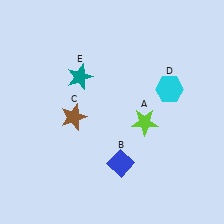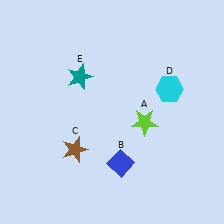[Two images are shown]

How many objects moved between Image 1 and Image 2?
1 object moved between the two images.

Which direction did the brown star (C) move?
The brown star (C) moved down.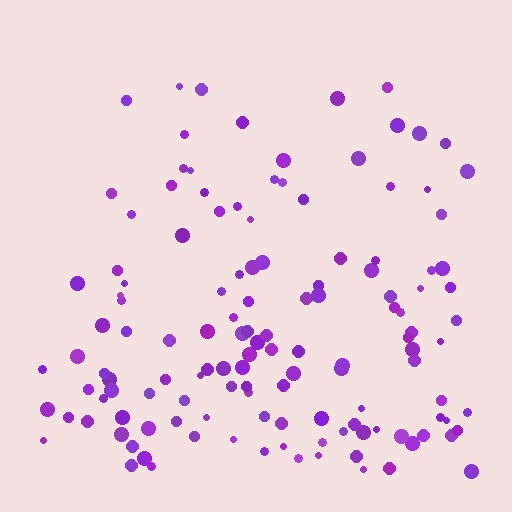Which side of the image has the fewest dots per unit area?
The top.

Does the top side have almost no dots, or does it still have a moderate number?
Still a moderate number, just noticeably fewer than the bottom.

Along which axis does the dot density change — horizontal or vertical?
Vertical.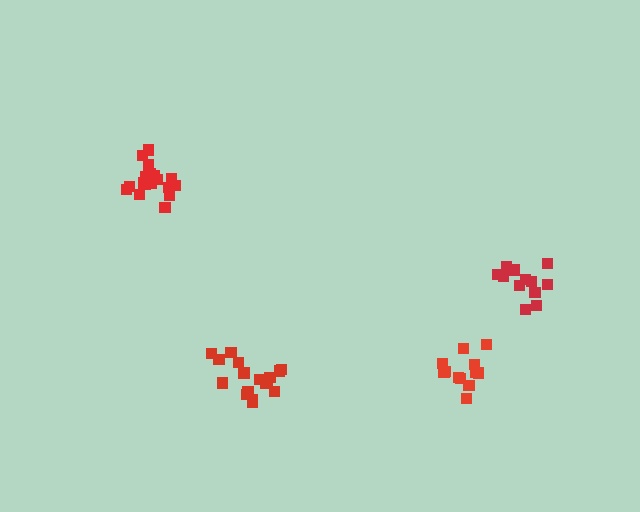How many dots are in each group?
Group 1: 18 dots, Group 2: 15 dots, Group 3: 12 dots, Group 4: 17 dots (62 total).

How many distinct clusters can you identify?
There are 4 distinct clusters.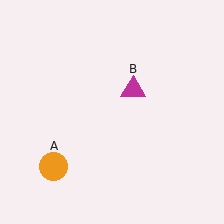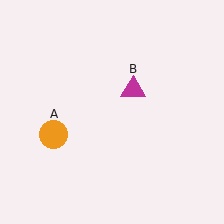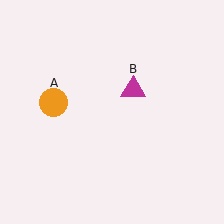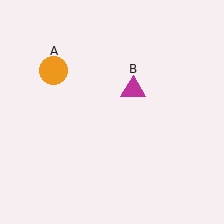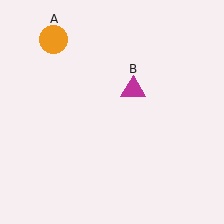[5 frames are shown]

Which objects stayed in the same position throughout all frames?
Magenta triangle (object B) remained stationary.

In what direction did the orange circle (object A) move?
The orange circle (object A) moved up.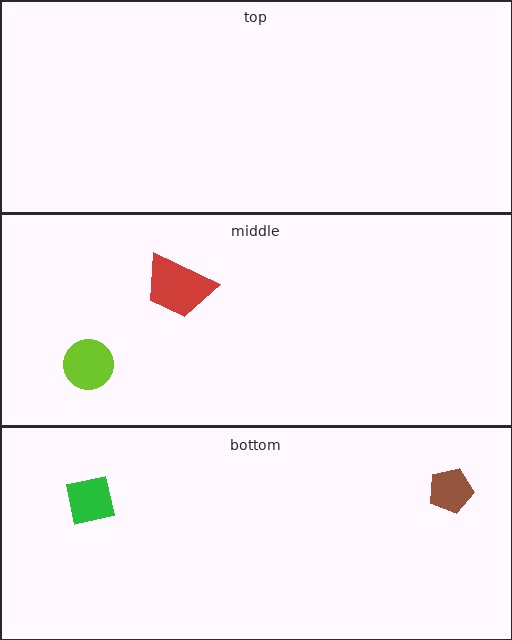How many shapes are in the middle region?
2.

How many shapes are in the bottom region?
2.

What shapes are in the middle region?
The lime circle, the red trapezoid.